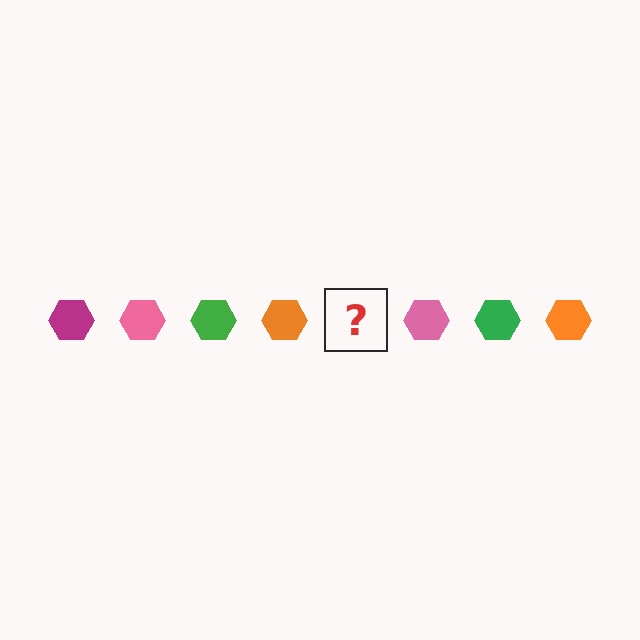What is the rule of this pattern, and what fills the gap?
The rule is that the pattern cycles through magenta, pink, green, orange hexagons. The gap should be filled with a magenta hexagon.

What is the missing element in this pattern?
The missing element is a magenta hexagon.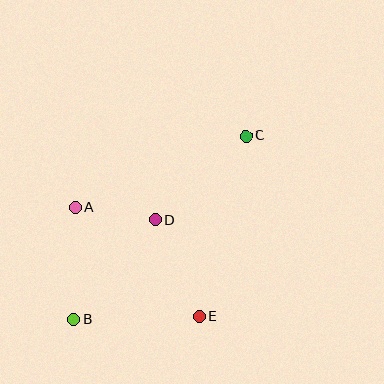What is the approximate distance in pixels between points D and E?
The distance between D and E is approximately 105 pixels.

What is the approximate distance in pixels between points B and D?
The distance between B and D is approximately 128 pixels.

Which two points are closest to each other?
Points A and D are closest to each other.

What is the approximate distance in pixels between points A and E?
The distance between A and E is approximately 165 pixels.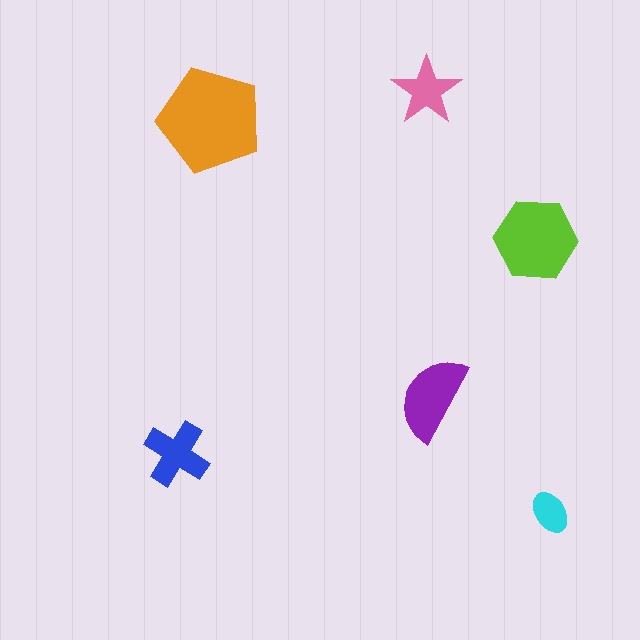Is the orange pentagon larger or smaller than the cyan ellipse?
Larger.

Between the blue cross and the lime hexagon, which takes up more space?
The lime hexagon.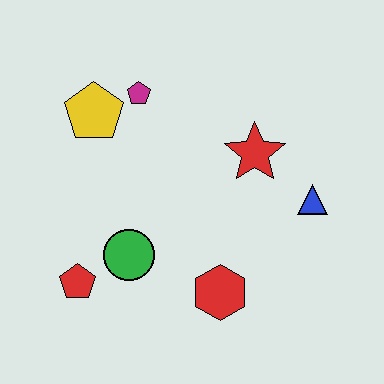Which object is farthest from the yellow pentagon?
The blue triangle is farthest from the yellow pentagon.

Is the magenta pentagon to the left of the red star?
Yes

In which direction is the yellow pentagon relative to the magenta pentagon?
The yellow pentagon is to the left of the magenta pentagon.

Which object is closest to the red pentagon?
The green circle is closest to the red pentagon.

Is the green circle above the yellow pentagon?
No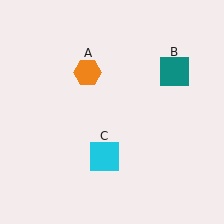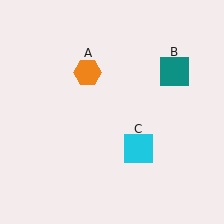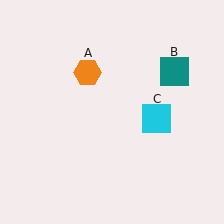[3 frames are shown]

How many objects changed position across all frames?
1 object changed position: cyan square (object C).